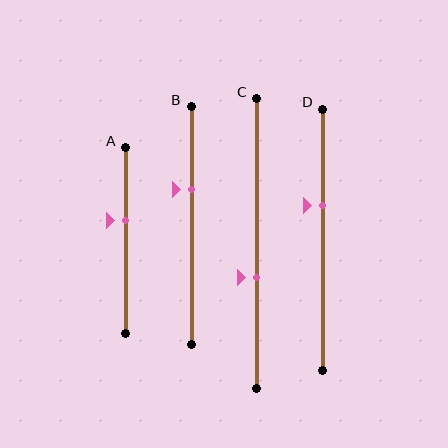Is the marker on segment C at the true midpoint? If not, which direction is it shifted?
No, the marker on segment C is shifted downward by about 12% of the segment length.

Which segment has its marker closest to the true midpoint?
Segment A has its marker closest to the true midpoint.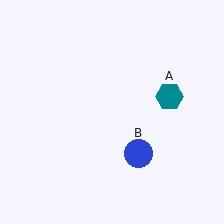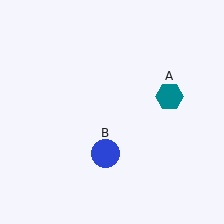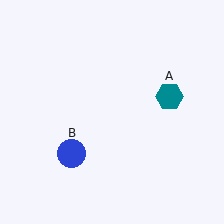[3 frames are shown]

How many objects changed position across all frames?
1 object changed position: blue circle (object B).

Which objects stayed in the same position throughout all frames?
Teal hexagon (object A) remained stationary.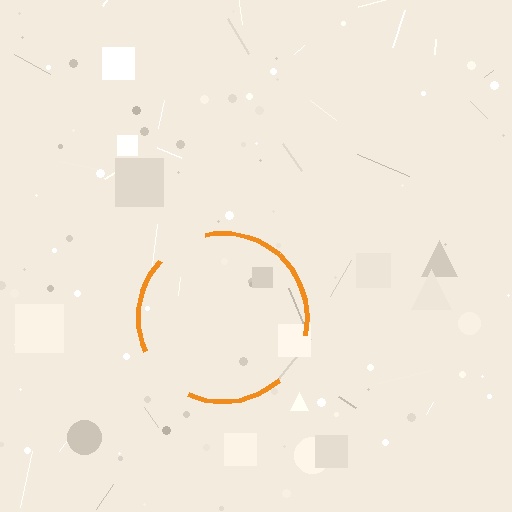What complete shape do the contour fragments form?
The contour fragments form a circle.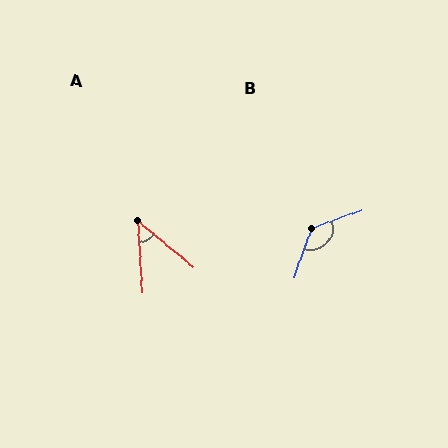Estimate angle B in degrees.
Approximately 129 degrees.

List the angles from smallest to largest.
A (47°), B (129°).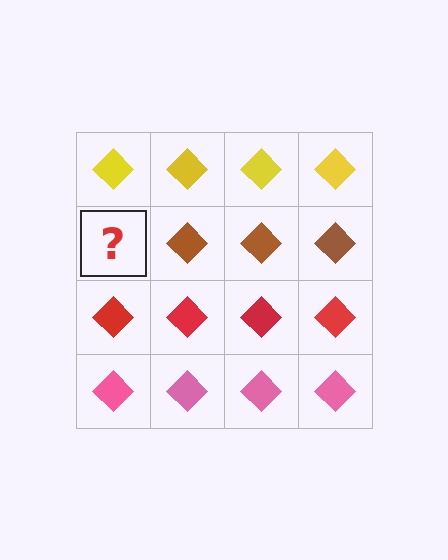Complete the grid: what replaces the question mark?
The question mark should be replaced with a brown diamond.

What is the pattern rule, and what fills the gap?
The rule is that each row has a consistent color. The gap should be filled with a brown diamond.